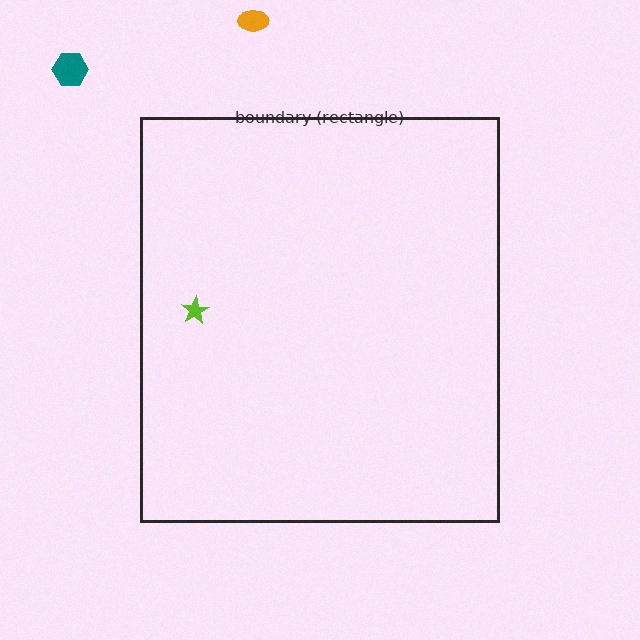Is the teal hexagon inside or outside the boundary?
Outside.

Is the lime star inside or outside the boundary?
Inside.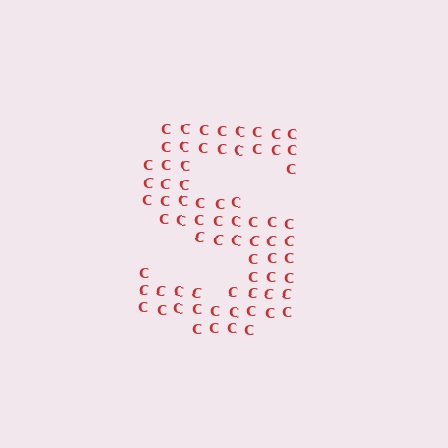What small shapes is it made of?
It is made of small letter C's.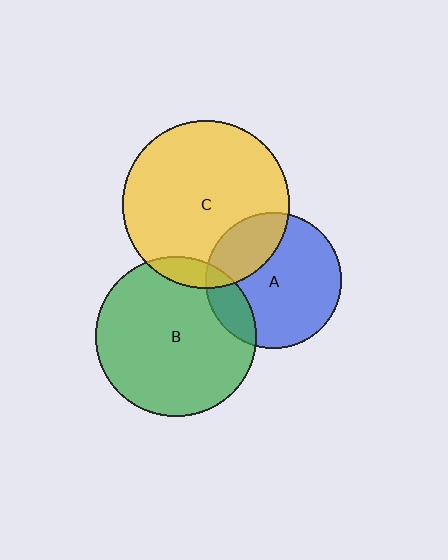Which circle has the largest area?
Circle C (yellow).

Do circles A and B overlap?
Yes.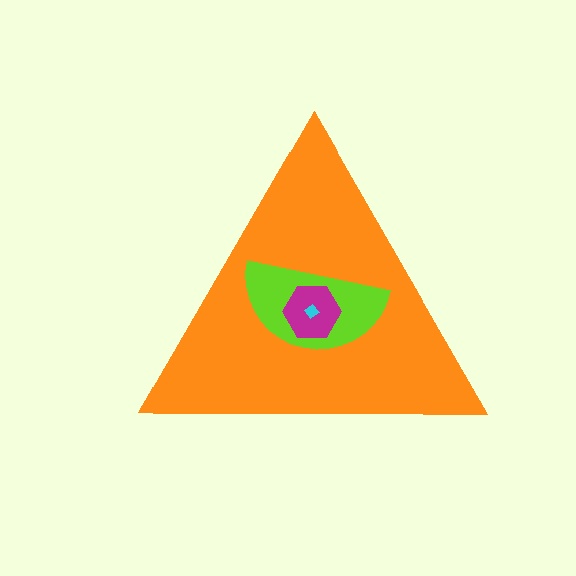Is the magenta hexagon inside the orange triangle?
Yes.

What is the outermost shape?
The orange triangle.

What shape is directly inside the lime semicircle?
The magenta hexagon.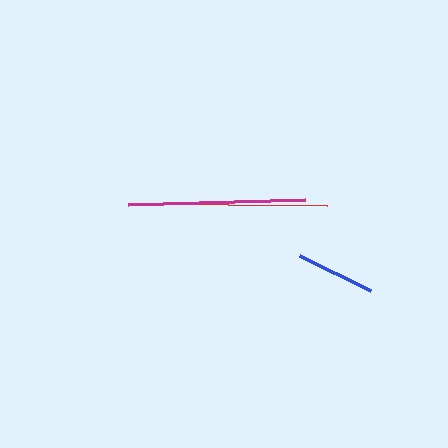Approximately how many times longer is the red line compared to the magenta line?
The red line is approximately 1.1 times the length of the magenta line.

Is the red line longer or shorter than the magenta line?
The red line is longer than the magenta line.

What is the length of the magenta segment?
The magenta segment is approximately 176 pixels long.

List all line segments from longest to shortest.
From longest to shortest: red, magenta, blue.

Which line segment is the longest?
The red line is the longest at approximately 198 pixels.